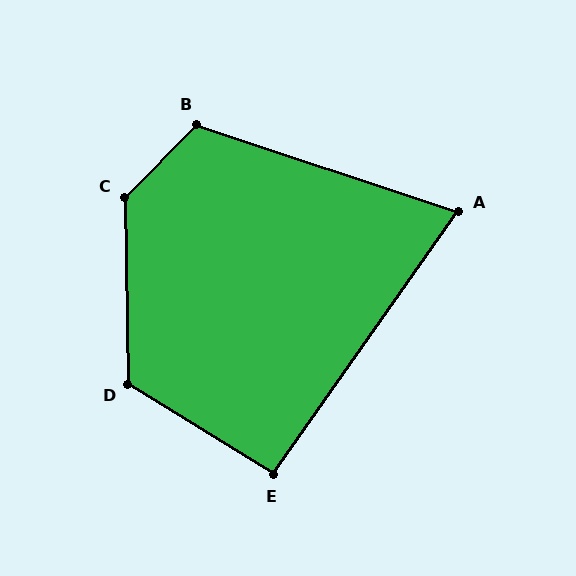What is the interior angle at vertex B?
Approximately 116 degrees (obtuse).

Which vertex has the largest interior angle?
C, at approximately 134 degrees.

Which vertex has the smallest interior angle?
A, at approximately 73 degrees.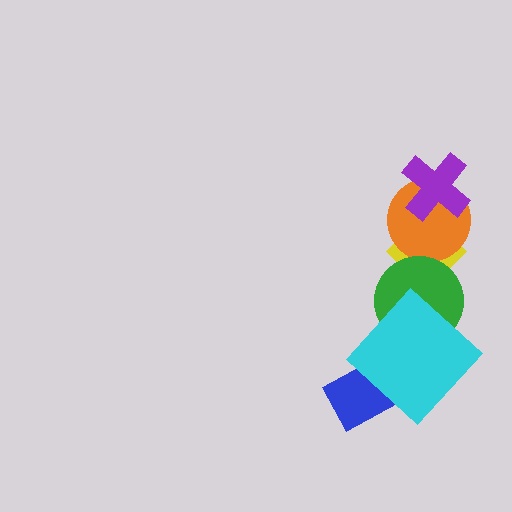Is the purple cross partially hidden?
No, no other shape covers it.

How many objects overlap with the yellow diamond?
3 objects overlap with the yellow diamond.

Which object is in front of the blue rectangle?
The cyan diamond is in front of the blue rectangle.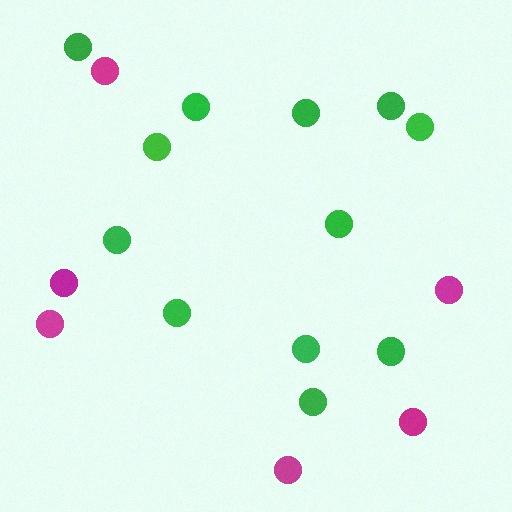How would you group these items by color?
There are 2 groups: one group of green circles (12) and one group of magenta circles (6).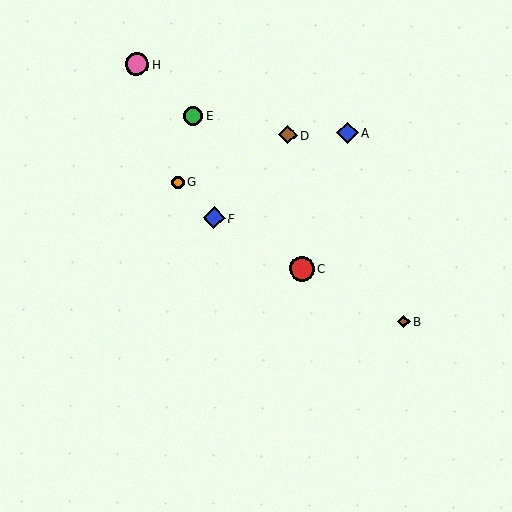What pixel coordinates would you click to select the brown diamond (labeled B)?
Click at (404, 322) to select the brown diamond B.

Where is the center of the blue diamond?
The center of the blue diamond is at (347, 133).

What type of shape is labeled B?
Shape B is a brown diamond.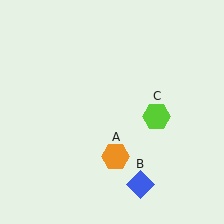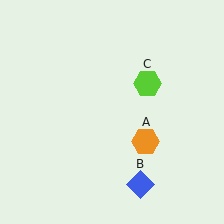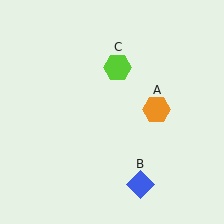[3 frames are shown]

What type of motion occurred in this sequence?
The orange hexagon (object A), lime hexagon (object C) rotated counterclockwise around the center of the scene.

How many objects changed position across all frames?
2 objects changed position: orange hexagon (object A), lime hexagon (object C).